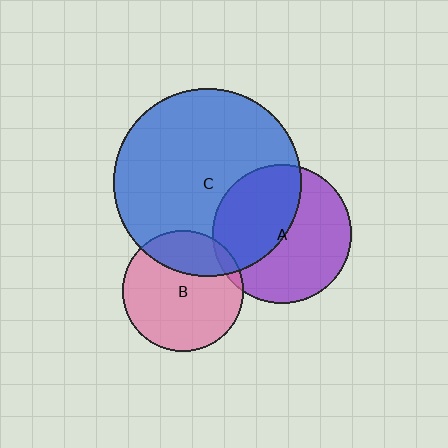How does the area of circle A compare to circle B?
Approximately 1.3 times.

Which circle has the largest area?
Circle C (blue).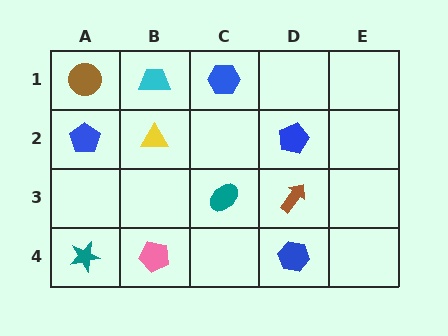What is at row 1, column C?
A blue hexagon.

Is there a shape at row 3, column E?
No, that cell is empty.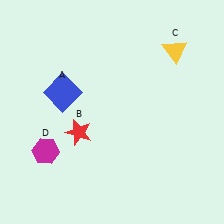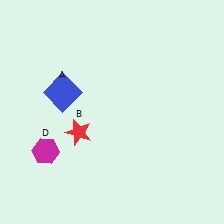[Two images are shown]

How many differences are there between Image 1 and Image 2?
There is 1 difference between the two images.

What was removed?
The yellow triangle (C) was removed in Image 2.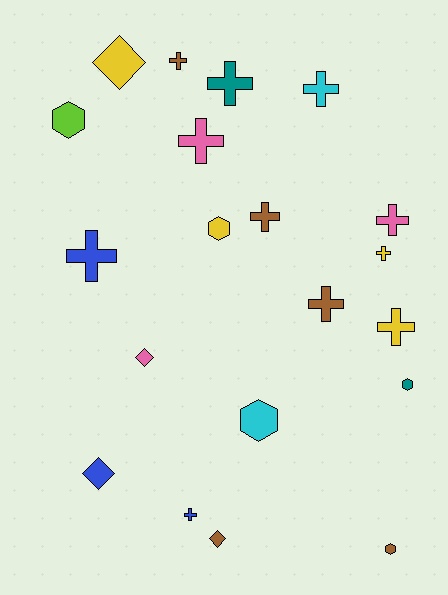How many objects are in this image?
There are 20 objects.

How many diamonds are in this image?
There are 4 diamonds.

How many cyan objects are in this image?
There are 2 cyan objects.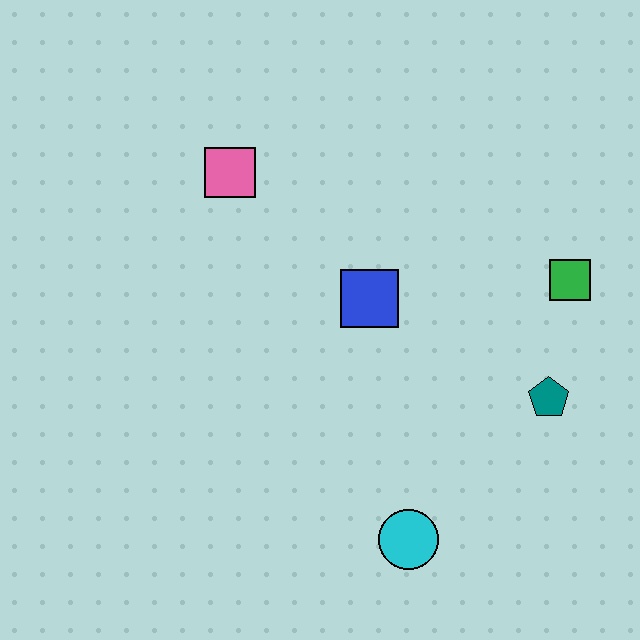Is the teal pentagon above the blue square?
No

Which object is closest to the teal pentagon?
The green square is closest to the teal pentagon.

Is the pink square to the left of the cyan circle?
Yes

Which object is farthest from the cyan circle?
The pink square is farthest from the cyan circle.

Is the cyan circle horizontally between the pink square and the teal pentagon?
Yes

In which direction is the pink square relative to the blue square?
The pink square is to the left of the blue square.